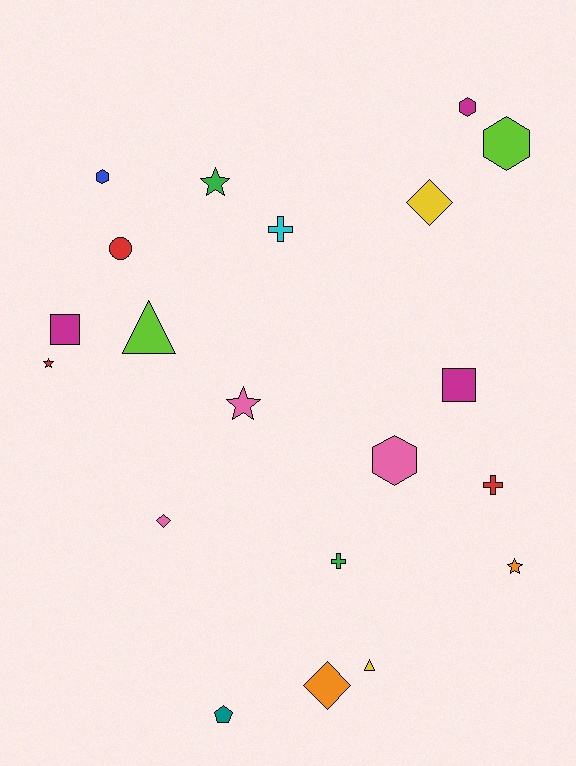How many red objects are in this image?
There are 3 red objects.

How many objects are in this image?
There are 20 objects.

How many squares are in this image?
There are 2 squares.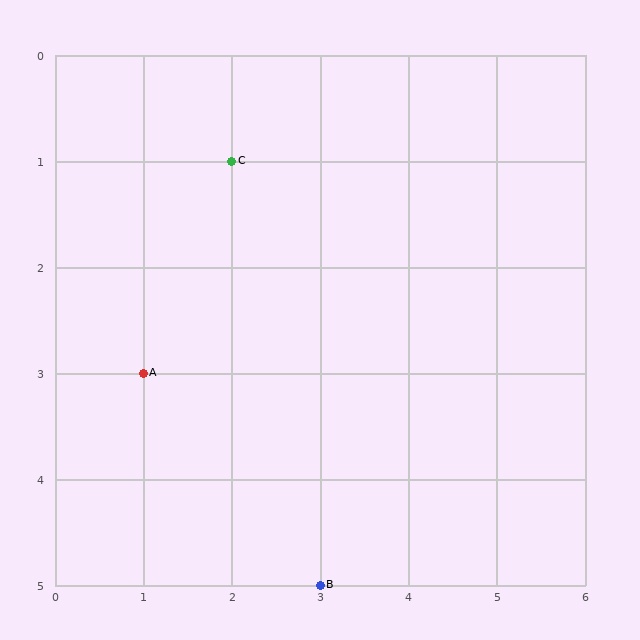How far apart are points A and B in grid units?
Points A and B are 2 columns and 2 rows apart (about 2.8 grid units diagonally).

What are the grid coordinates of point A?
Point A is at grid coordinates (1, 3).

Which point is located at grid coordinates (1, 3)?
Point A is at (1, 3).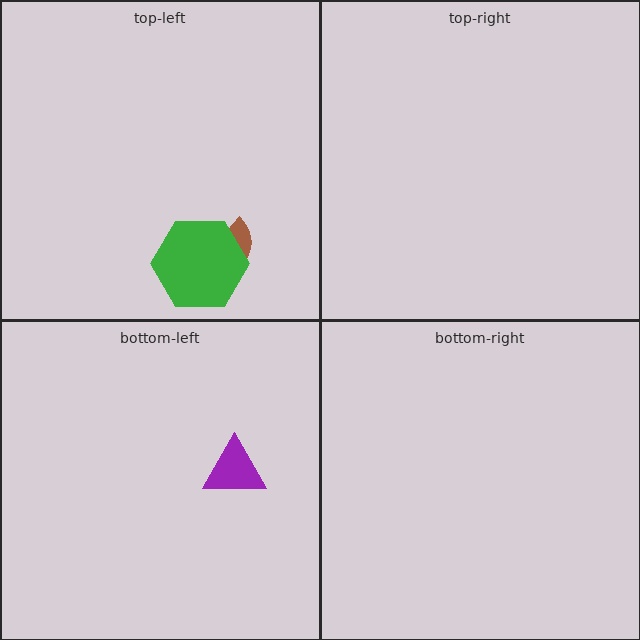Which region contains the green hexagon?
The top-left region.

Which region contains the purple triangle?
The bottom-left region.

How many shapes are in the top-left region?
2.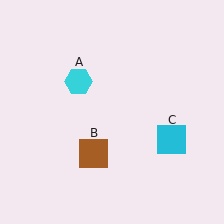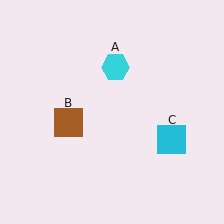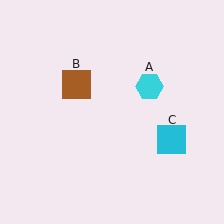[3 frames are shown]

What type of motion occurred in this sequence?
The cyan hexagon (object A), brown square (object B) rotated clockwise around the center of the scene.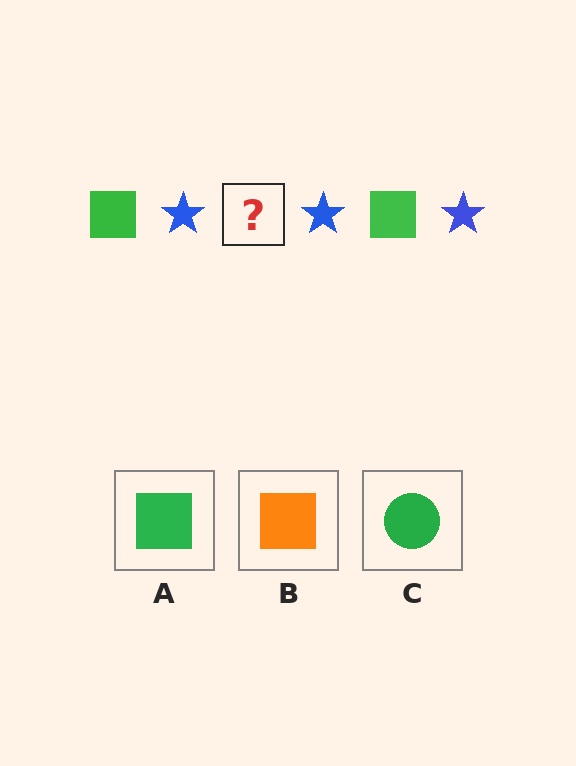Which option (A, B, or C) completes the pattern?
A.